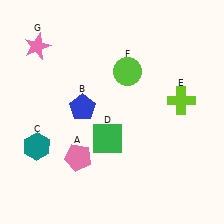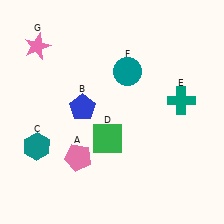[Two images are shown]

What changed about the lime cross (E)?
In Image 1, E is lime. In Image 2, it changed to teal.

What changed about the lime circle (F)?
In Image 1, F is lime. In Image 2, it changed to teal.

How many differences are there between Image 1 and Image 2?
There are 2 differences between the two images.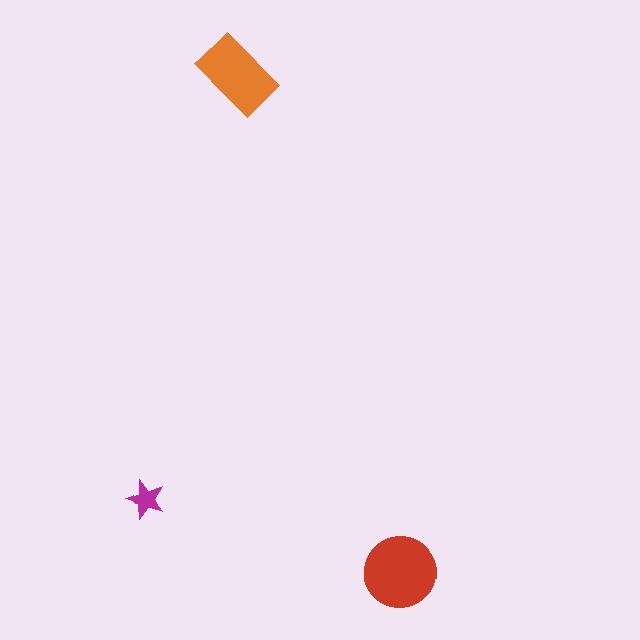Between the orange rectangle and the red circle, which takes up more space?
The red circle.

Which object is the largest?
The red circle.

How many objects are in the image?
There are 3 objects in the image.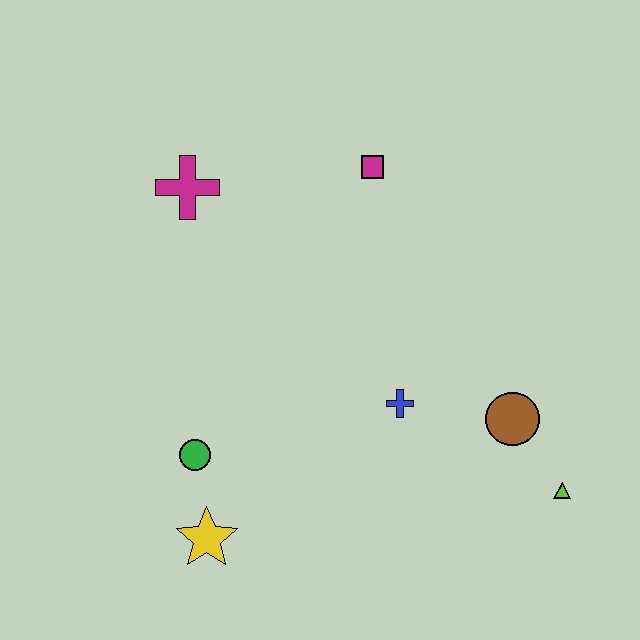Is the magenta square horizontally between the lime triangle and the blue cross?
No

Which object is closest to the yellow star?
The green circle is closest to the yellow star.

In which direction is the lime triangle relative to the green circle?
The lime triangle is to the right of the green circle.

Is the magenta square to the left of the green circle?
No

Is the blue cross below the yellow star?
No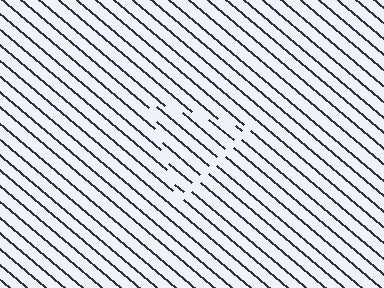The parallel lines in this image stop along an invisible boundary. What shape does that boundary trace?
An illusory triangle. The interior of the shape contains the same grating, shifted by half a period — the contour is defined by the phase discontinuity where line-ends from the inner and outer gratings abut.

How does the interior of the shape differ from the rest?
The interior of the shape contains the same grating, shifted by half a period — the contour is defined by the phase discontinuity where line-ends from the inner and outer gratings abut.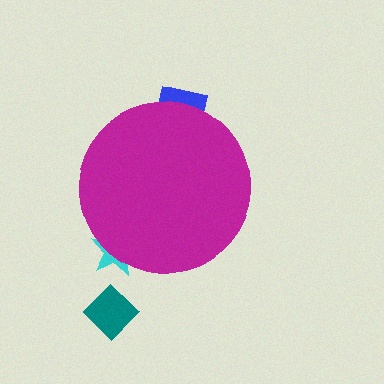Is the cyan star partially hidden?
Yes, the cyan star is partially hidden behind the magenta circle.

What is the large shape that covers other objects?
A magenta circle.